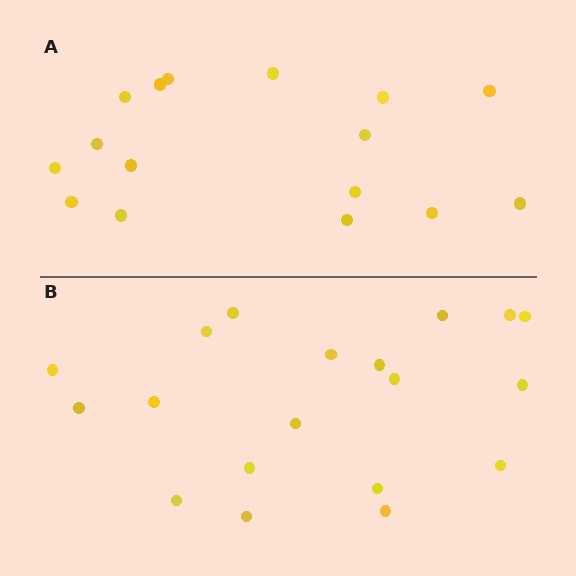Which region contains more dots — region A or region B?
Region B (the bottom region) has more dots.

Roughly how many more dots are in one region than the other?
Region B has just a few more — roughly 2 or 3 more dots than region A.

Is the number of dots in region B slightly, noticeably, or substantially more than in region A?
Region B has only slightly more — the two regions are fairly close. The ratio is roughly 1.2 to 1.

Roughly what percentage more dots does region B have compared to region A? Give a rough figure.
About 20% more.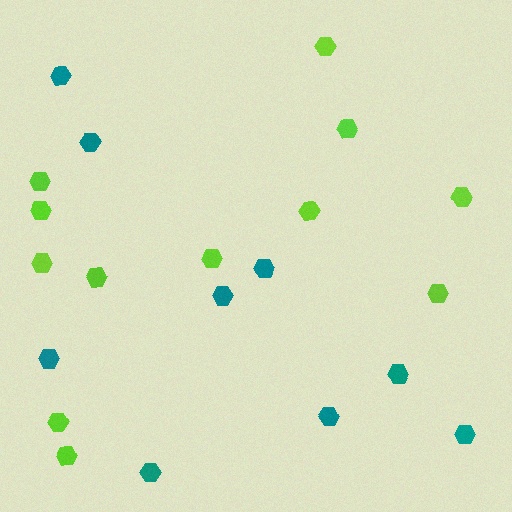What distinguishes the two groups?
There are 2 groups: one group of teal hexagons (9) and one group of lime hexagons (12).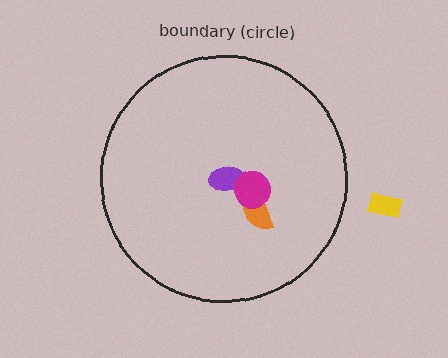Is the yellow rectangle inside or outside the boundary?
Outside.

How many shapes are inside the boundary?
3 inside, 1 outside.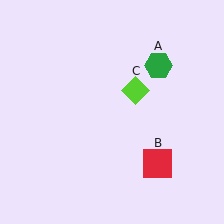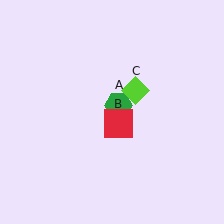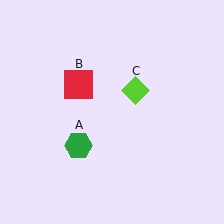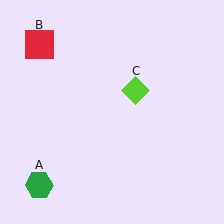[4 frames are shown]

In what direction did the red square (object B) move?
The red square (object B) moved up and to the left.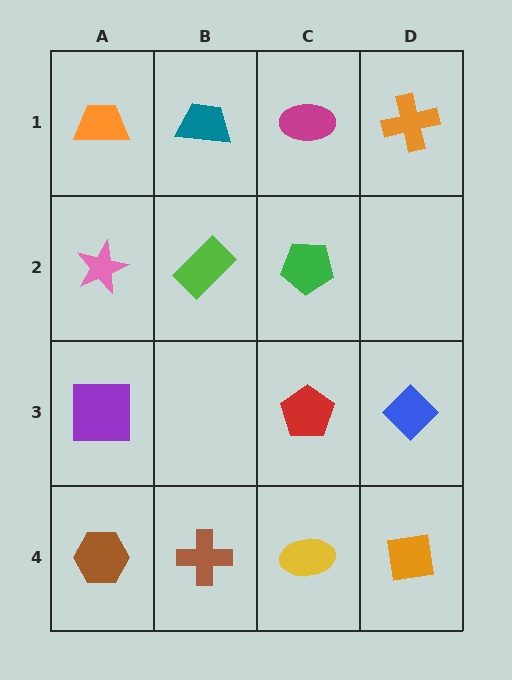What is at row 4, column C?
A yellow ellipse.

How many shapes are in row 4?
4 shapes.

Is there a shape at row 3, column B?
No, that cell is empty.